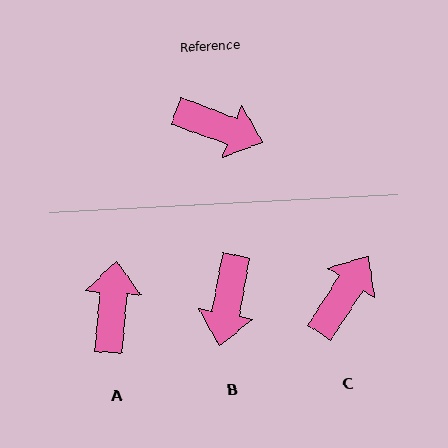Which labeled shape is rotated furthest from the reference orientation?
A, about 105 degrees away.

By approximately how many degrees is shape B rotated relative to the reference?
Approximately 80 degrees clockwise.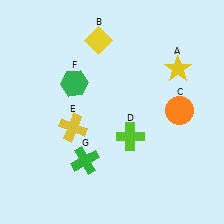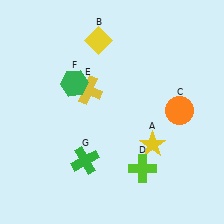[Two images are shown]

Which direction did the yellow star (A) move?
The yellow star (A) moved down.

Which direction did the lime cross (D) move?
The lime cross (D) moved down.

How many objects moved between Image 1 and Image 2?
3 objects moved between the two images.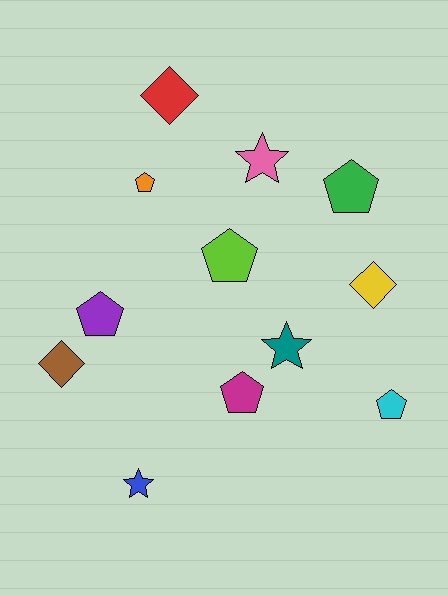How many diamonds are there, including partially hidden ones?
There are 3 diamonds.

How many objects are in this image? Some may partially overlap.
There are 12 objects.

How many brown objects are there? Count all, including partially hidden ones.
There is 1 brown object.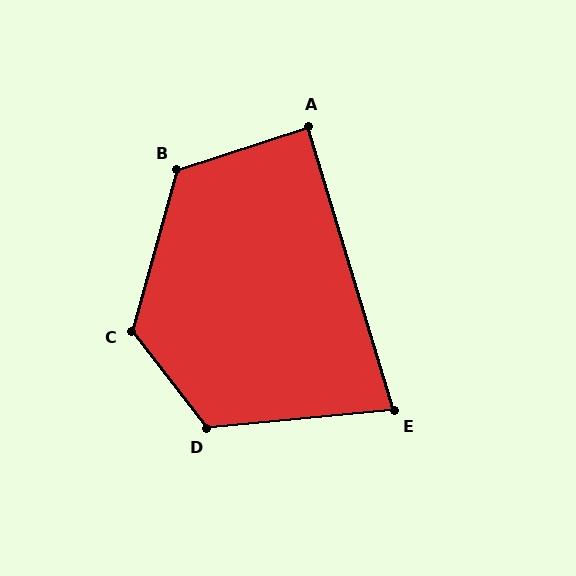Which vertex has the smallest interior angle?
E, at approximately 79 degrees.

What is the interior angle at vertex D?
Approximately 122 degrees (obtuse).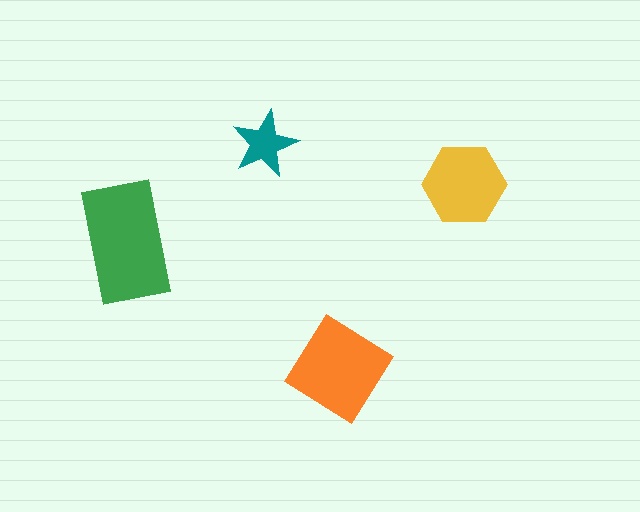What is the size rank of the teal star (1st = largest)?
4th.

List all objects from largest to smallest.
The green rectangle, the orange diamond, the yellow hexagon, the teal star.